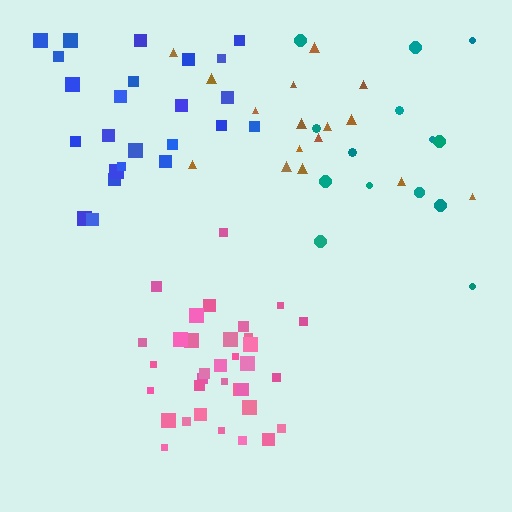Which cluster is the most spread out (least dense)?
Teal.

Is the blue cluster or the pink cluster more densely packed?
Pink.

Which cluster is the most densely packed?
Pink.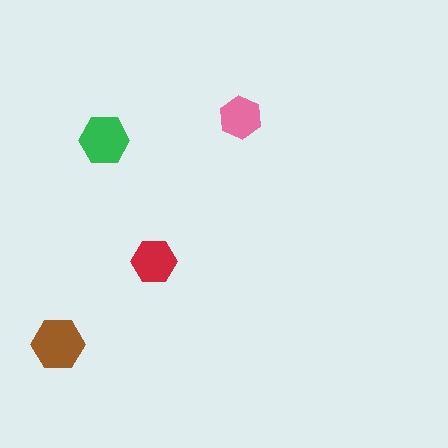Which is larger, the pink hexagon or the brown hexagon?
The brown one.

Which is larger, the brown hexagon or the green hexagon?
The brown one.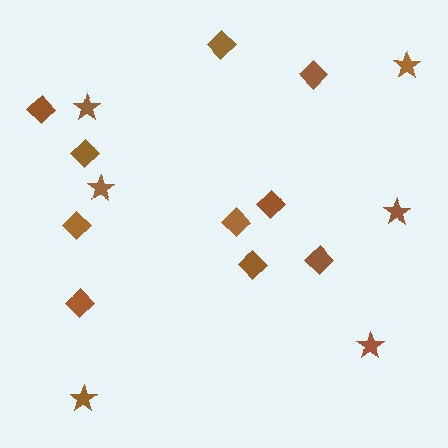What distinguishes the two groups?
There are 2 groups: one group of diamonds (10) and one group of stars (6).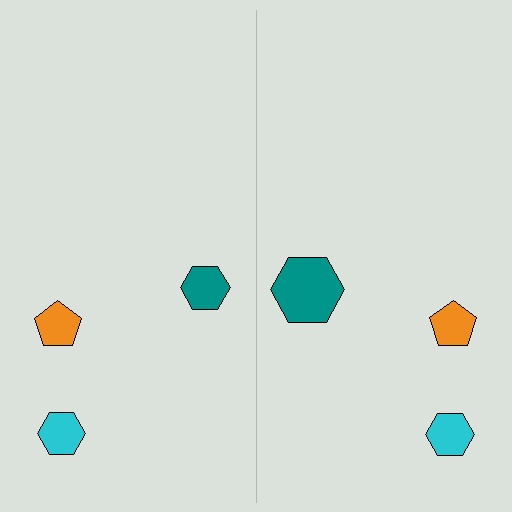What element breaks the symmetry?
The teal hexagon on the right side has a different size than its mirror counterpart.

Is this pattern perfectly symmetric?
No, the pattern is not perfectly symmetric. The teal hexagon on the right side has a different size than its mirror counterpart.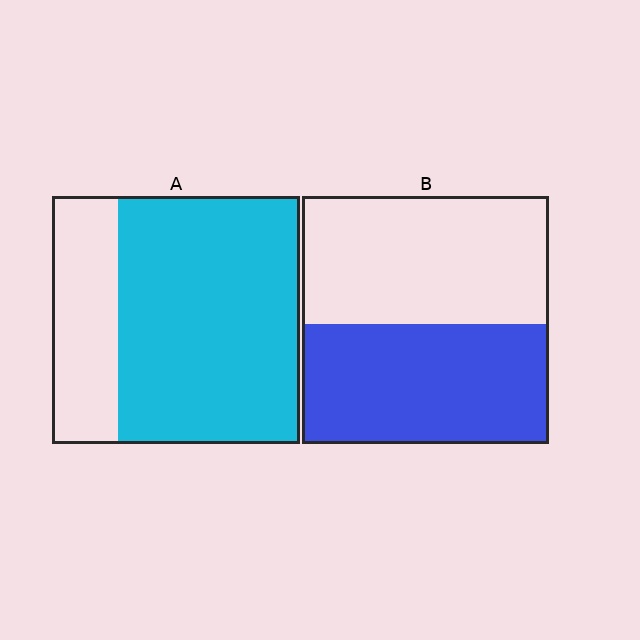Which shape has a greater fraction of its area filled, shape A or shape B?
Shape A.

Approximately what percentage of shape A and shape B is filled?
A is approximately 75% and B is approximately 50%.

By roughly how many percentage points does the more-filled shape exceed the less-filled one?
By roughly 25 percentage points (A over B).